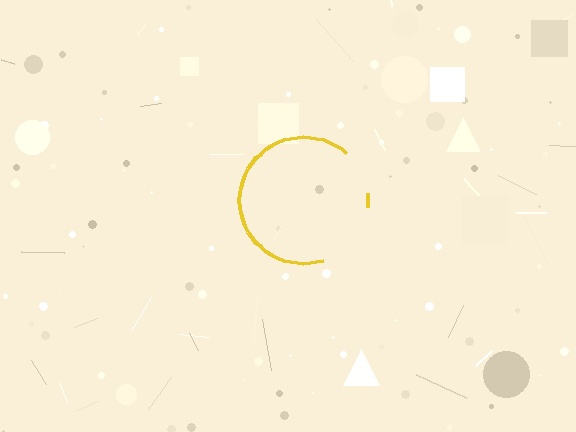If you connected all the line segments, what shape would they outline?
They would outline a circle.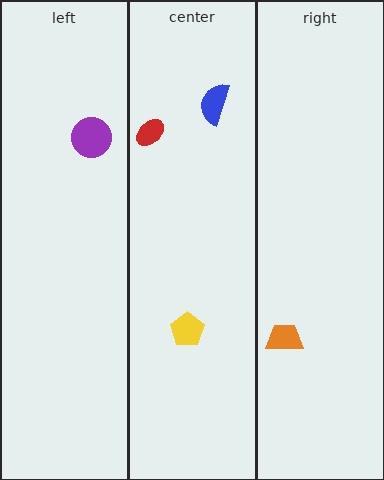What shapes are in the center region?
The yellow pentagon, the blue semicircle, the red ellipse.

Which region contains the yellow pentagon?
The center region.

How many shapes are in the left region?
1.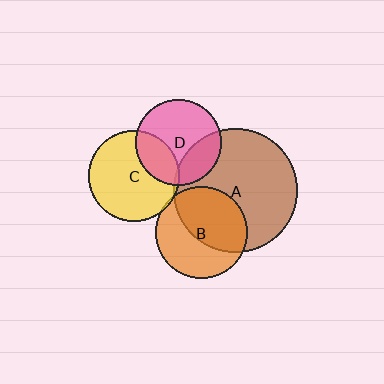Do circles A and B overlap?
Yes.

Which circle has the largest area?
Circle A (brown).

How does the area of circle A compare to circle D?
Approximately 2.1 times.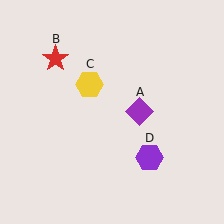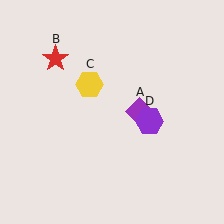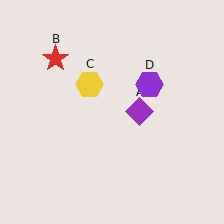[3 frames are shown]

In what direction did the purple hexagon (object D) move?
The purple hexagon (object D) moved up.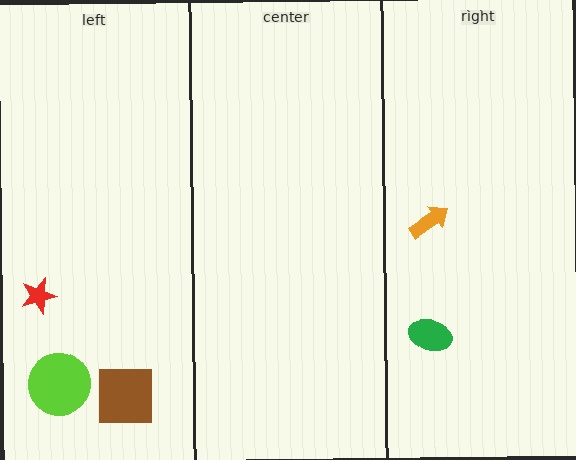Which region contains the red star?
The left region.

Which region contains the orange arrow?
The right region.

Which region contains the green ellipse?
The right region.